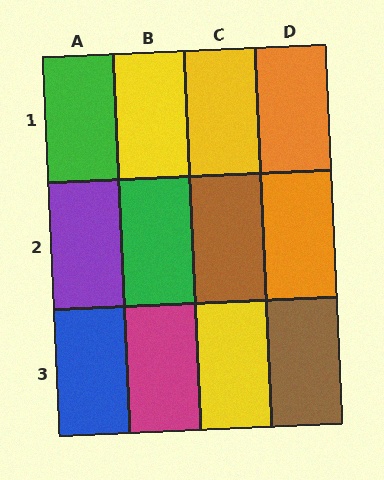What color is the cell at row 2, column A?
Purple.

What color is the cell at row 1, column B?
Yellow.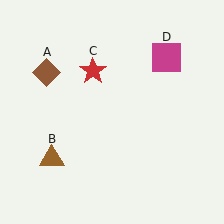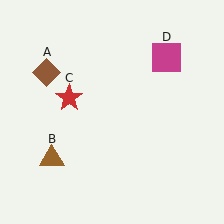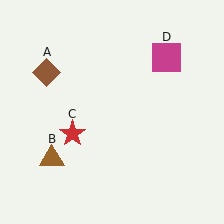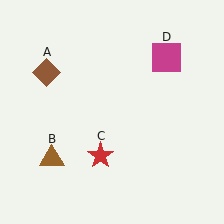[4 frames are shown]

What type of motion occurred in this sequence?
The red star (object C) rotated counterclockwise around the center of the scene.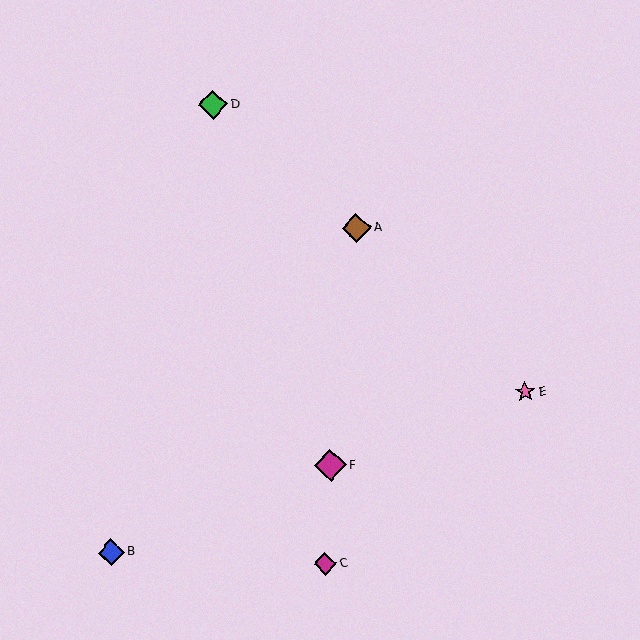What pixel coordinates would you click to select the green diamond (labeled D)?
Click at (213, 105) to select the green diamond D.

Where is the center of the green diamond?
The center of the green diamond is at (213, 105).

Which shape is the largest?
The magenta diamond (labeled F) is the largest.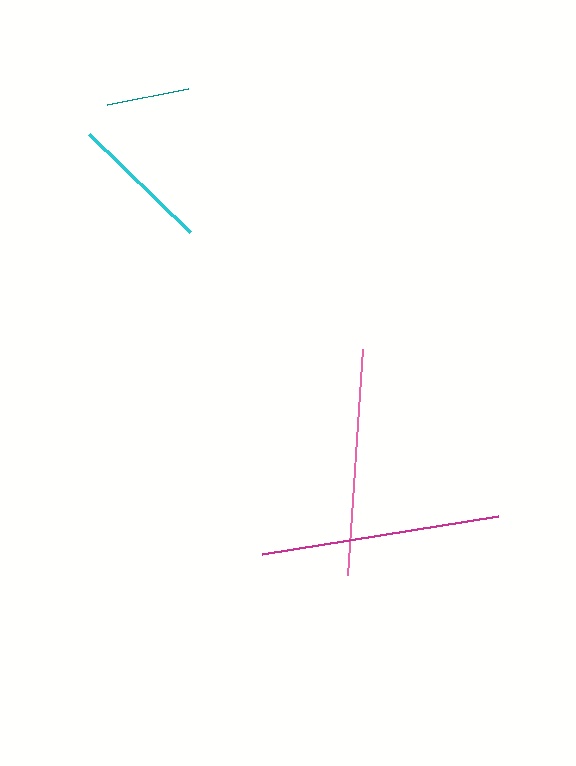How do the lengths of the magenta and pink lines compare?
The magenta and pink lines are approximately the same length.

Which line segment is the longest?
The magenta line is the longest at approximately 239 pixels.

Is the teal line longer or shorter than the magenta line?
The magenta line is longer than the teal line.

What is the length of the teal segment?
The teal segment is approximately 83 pixels long.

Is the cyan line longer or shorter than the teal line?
The cyan line is longer than the teal line.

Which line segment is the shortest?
The teal line is the shortest at approximately 83 pixels.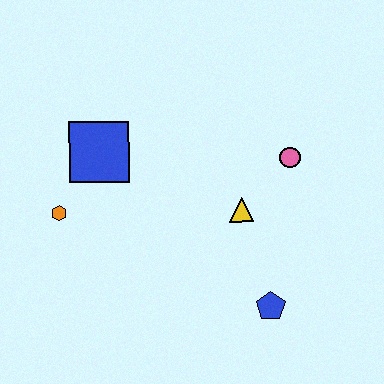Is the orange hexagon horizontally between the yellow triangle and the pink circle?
No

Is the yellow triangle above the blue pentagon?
Yes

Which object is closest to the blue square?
The orange hexagon is closest to the blue square.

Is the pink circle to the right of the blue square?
Yes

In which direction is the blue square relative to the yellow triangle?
The blue square is to the left of the yellow triangle.